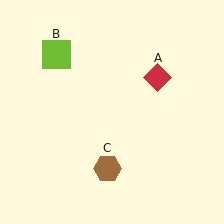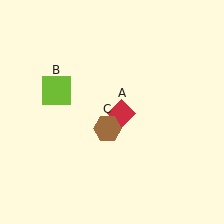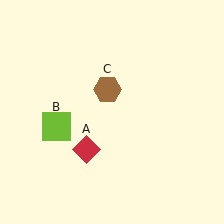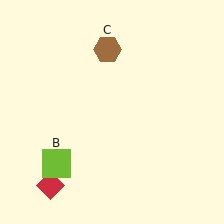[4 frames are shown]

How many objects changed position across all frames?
3 objects changed position: red diamond (object A), lime square (object B), brown hexagon (object C).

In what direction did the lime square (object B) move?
The lime square (object B) moved down.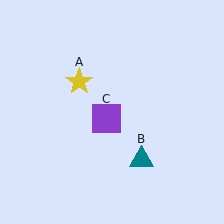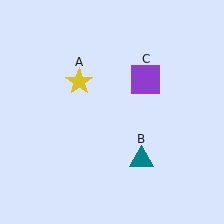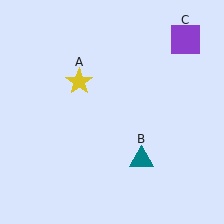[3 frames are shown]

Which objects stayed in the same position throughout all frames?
Yellow star (object A) and teal triangle (object B) remained stationary.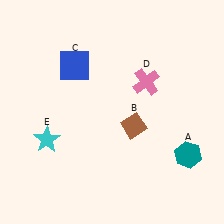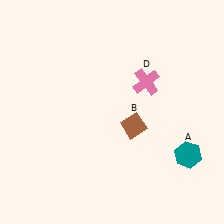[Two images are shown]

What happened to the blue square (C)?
The blue square (C) was removed in Image 2. It was in the top-left area of Image 1.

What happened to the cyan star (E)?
The cyan star (E) was removed in Image 2. It was in the bottom-left area of Image 1.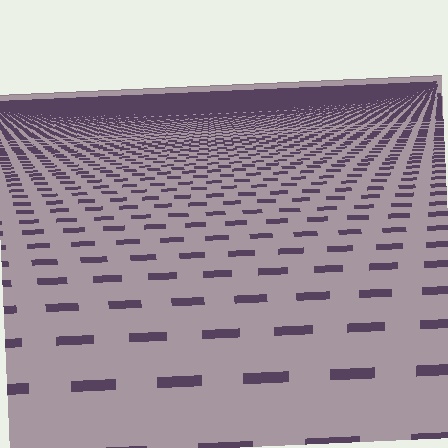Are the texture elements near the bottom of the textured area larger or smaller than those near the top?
Larger. Near the bottom, elements are closer to the viewer and appear at a bigger on-screen size.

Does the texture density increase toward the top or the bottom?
Density increases toward the top.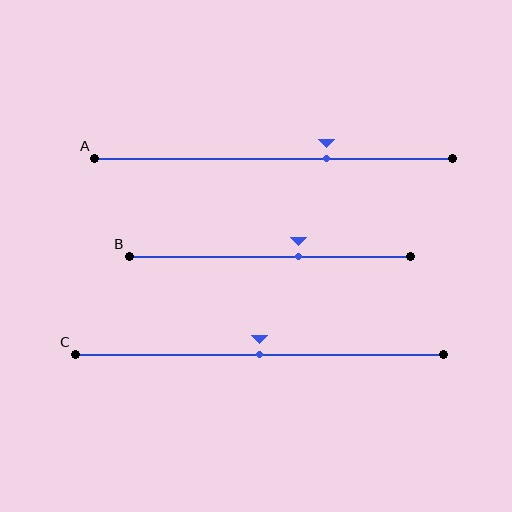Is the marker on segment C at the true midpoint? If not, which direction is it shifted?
Yes, the marker on segment C is at the true midpoint.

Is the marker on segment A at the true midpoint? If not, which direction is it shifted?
No, the marker on segment A is shifted to the right by about 15% of the segment length.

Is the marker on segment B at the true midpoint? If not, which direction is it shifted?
No, the marker on segment B is shifted to the right by about 10% of the segment length.